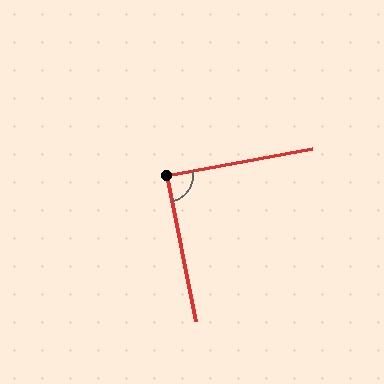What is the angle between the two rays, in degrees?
Approximately 89 degrees.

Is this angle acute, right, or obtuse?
It is approximately a right angle.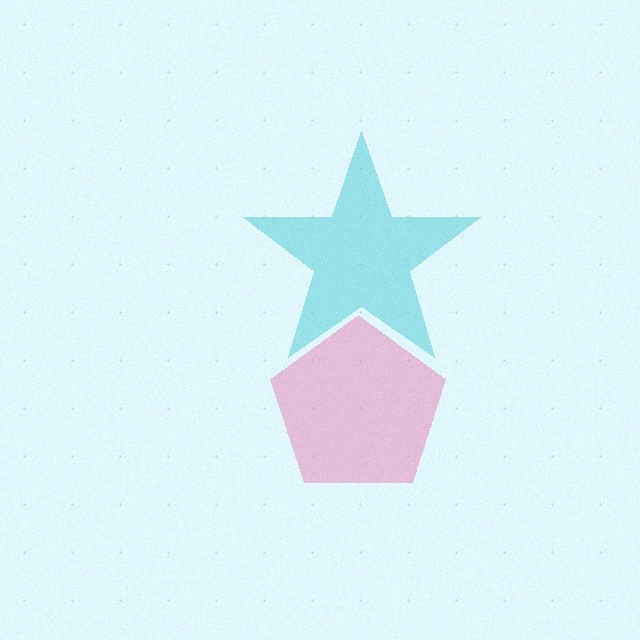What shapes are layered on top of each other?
The layered shapes are: a cyan star, a pink pentagon.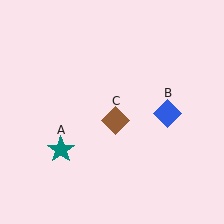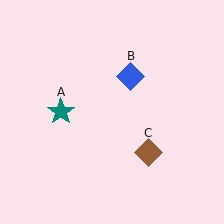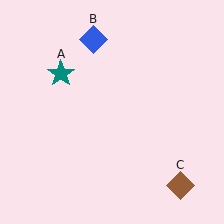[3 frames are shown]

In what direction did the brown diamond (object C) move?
The brown diamond (object C) moved down and to the right.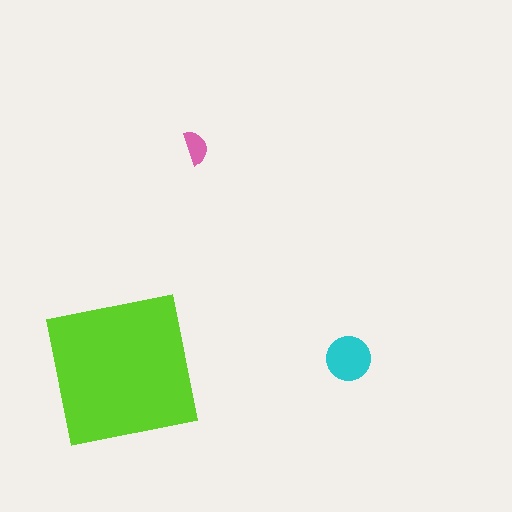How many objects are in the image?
There are 3 objects in the image.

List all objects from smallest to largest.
The pink semicircle, the cyan circle, the lime square.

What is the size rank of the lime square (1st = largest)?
1st.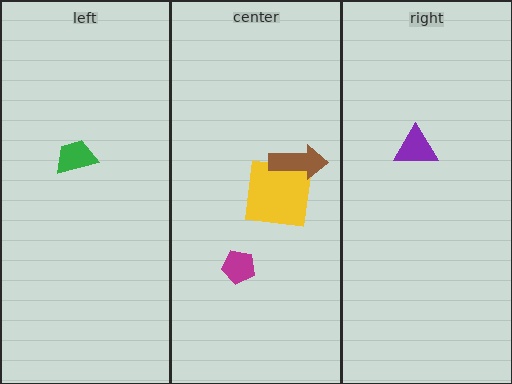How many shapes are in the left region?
1.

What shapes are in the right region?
The purple triangle.